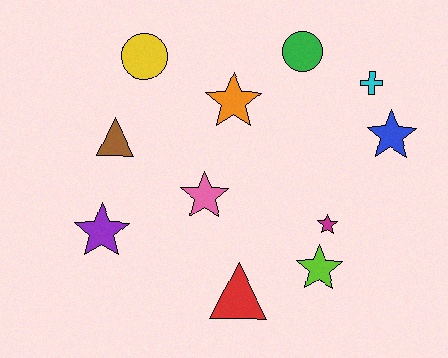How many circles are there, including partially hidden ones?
There are 2 circles.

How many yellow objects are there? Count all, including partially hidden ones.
There is 1 yellow object.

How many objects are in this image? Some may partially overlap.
There are 11 objects.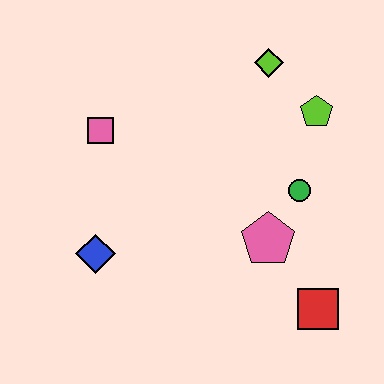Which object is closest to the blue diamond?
The pink square is closest to the blue diamond.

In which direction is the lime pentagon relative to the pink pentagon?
The lime pentagon is above the pink pentagon.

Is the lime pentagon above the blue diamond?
Yes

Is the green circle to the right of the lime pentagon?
No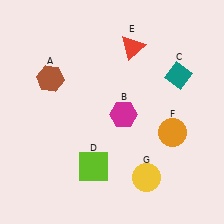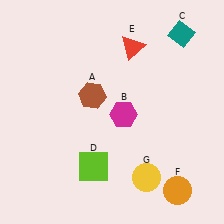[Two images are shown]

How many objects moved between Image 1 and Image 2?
3 objects moved between the two images.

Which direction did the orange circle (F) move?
The orange circle (F) moved down.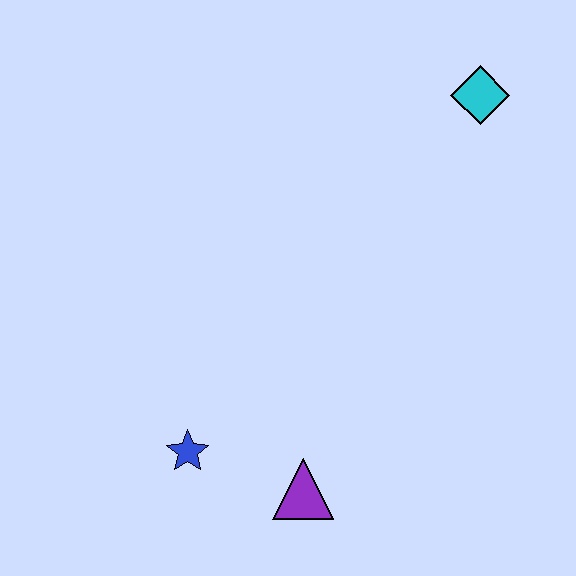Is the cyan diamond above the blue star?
Yes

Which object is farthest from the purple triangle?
The cyan diamond is farthest from the purple triangle.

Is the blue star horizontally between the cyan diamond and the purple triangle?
No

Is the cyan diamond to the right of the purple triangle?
Yes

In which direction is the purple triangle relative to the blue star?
The purple triangle is to the right of the blue star.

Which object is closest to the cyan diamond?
The purple triangle is closest to the cyan diamond.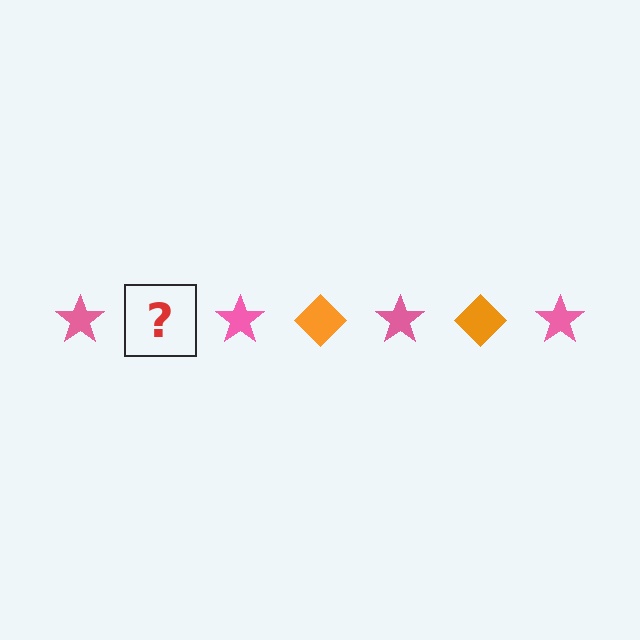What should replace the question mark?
The question mark should be replaced with an orange diamond.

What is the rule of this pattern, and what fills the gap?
The rule is that the pattern alternates between pink star and orange diamond. The gap should be filled with an orange diamond.